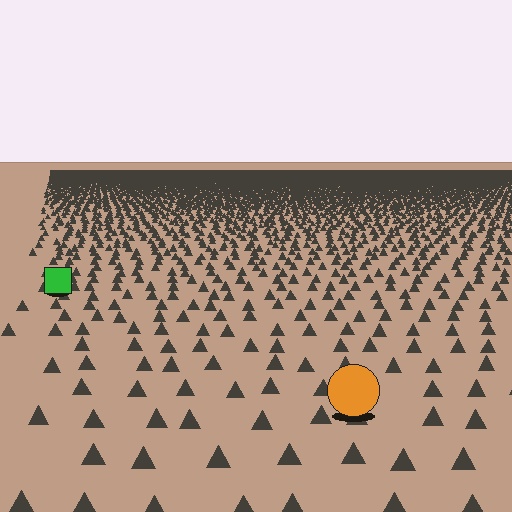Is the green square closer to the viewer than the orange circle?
No. The orange circle is closer — you can tell from the texture gradient: the ground texture is coarser near it.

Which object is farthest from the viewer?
The green square is farthest from the viewer. It appears smaller and the ground texture around it is denser.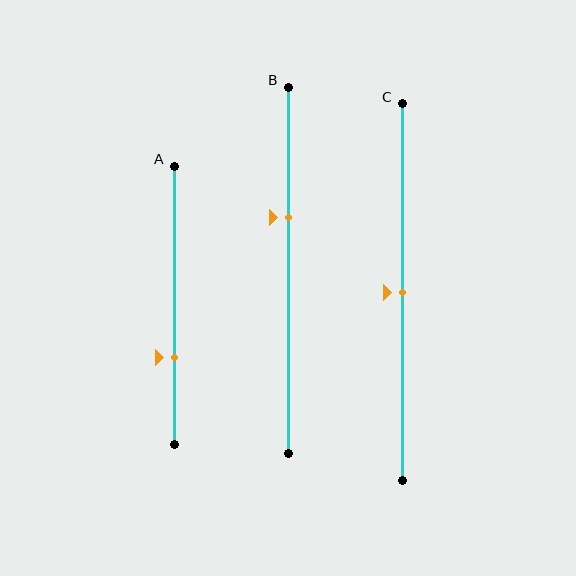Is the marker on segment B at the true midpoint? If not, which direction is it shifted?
No, the marker on segment B is shifted upward by about 15% of the segment length.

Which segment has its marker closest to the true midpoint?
Segment C has its marker closest to the true midpoint.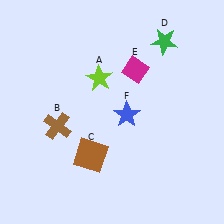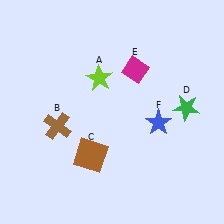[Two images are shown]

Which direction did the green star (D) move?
The green star (D) moved down.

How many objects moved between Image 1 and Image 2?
2 objects moved between the two images.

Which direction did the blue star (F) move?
The blue star (F) moved right.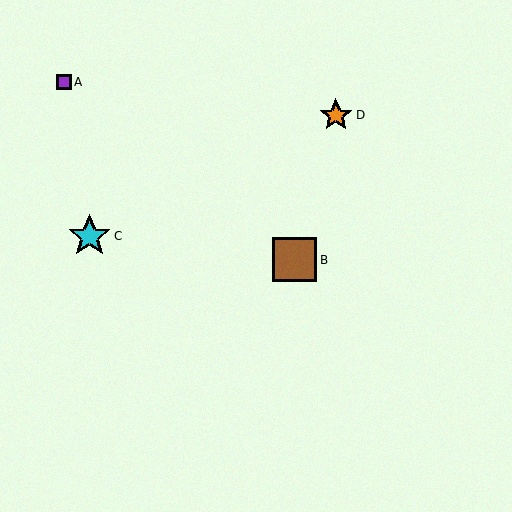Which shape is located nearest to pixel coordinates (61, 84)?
The purple square (labeled A) at (64, 82) is nearest to that location.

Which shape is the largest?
The brown square (labeled B) is the largest.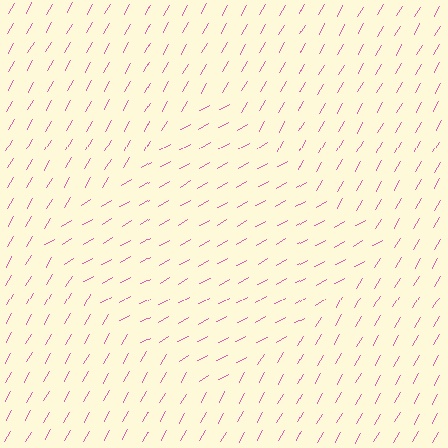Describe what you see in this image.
The image is filled with small pink line segments. A diamond region in the image has lines oriented differently from the surrounding lines, creating a visible texture boundary.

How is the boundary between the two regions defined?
The boundary is defined purely by a change in line orientation (approximately 31 degrees difference). All lines are the same color and thickness.